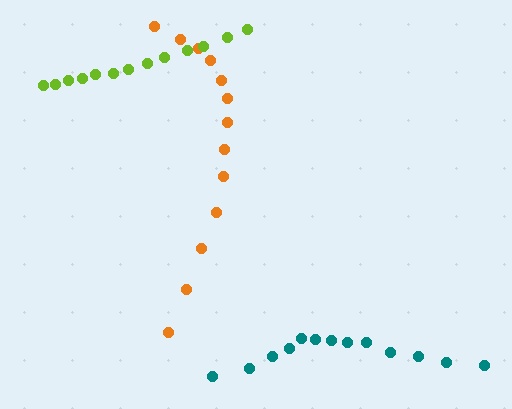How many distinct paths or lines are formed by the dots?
There are 3 distinct paths.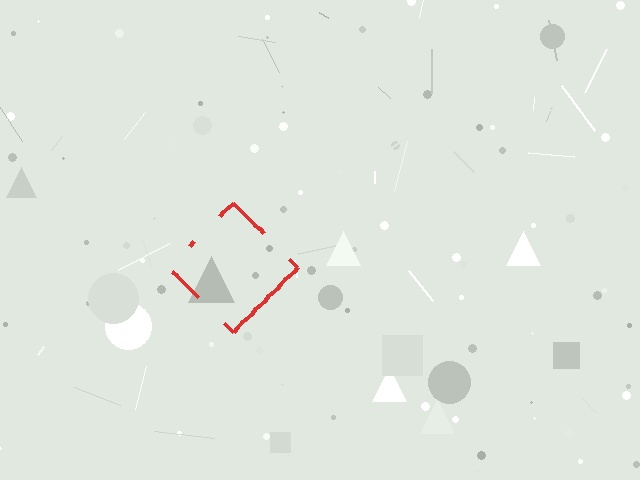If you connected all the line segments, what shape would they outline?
They would outline a diamond.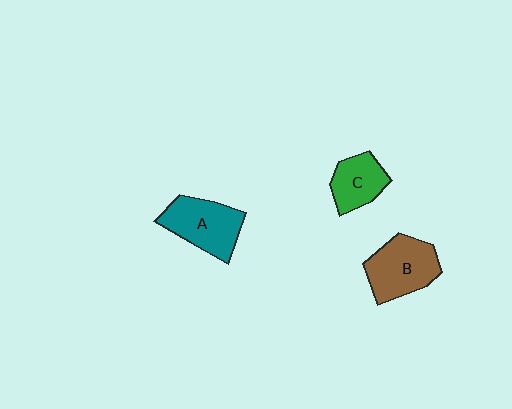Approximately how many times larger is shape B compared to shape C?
Approximately 1.4 times.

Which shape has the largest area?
Shape B (brown).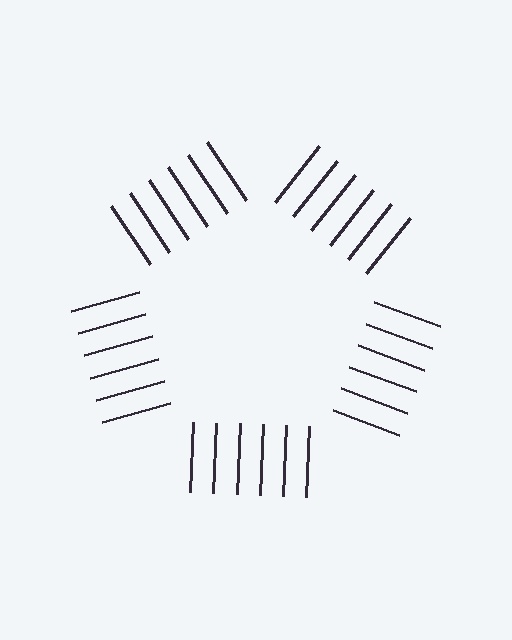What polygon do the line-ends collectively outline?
An illusory pentagon — the line segments terminate on its edges but no continuous stroke is drawn.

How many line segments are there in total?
30 — 6 along each of the 5 edges.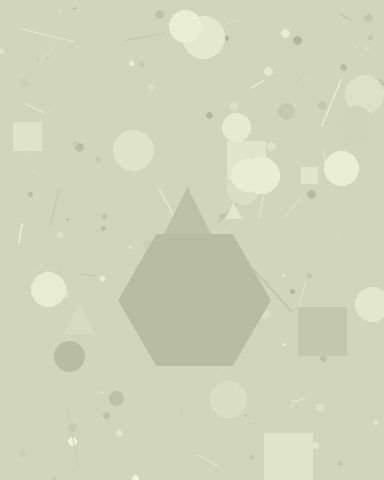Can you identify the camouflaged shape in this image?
The camouflaged shape is a hexagon.